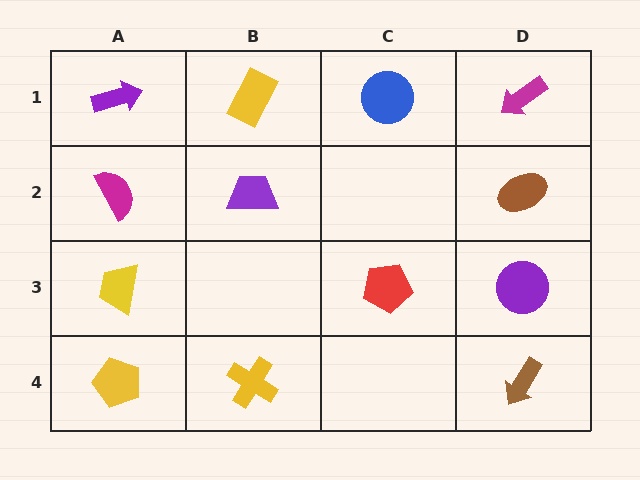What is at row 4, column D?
A brown arrow.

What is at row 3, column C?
A red pentagon.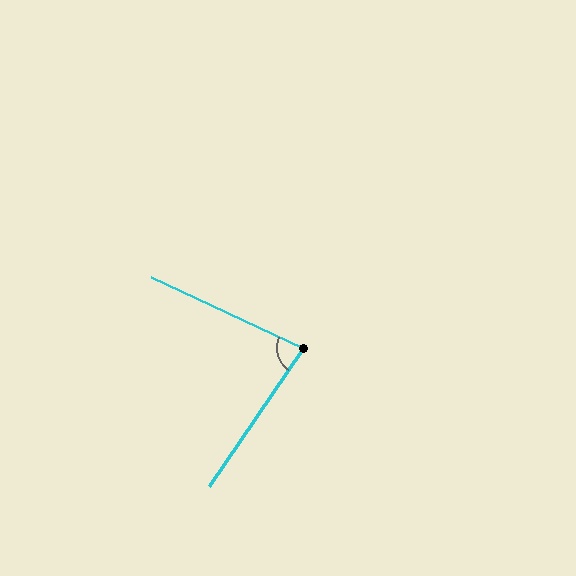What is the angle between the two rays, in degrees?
Approximately 81 degrees.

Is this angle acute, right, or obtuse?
It is acute.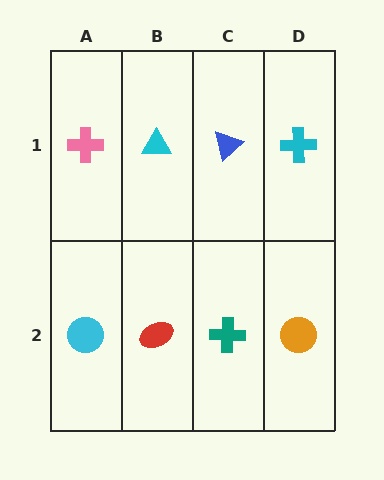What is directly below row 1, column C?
A teal cross.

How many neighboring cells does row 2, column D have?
2.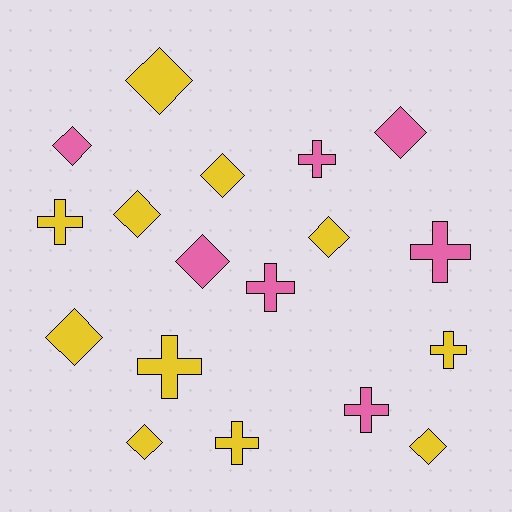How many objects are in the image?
There are 18 objects.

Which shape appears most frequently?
Diamond, with 10 objects.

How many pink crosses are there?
There are 4 pink crosses.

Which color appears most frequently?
Yellow, with 11 objects.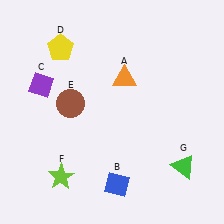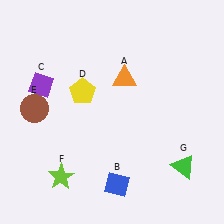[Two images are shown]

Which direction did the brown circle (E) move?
The brown circle (E) moved left.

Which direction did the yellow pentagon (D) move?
The yellow pentagon (D) moved down.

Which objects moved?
The objects that moved are: the yellow pentagon (D), the brown circle (E).